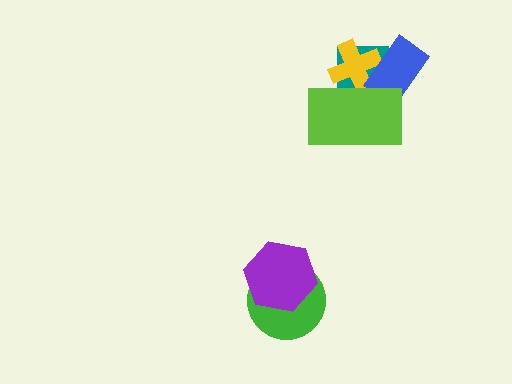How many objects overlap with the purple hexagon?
1 object overlaps with the purple hexagon.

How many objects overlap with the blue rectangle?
3 objects overlap with the blue rectangle.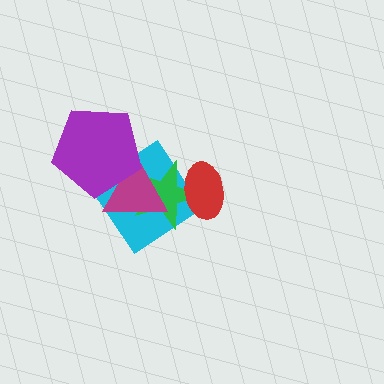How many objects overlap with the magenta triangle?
3 objects overlap with the magenta triangle.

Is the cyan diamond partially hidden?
Yes, it is partially covered by another shape.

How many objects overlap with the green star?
3 objects overlap with the green star.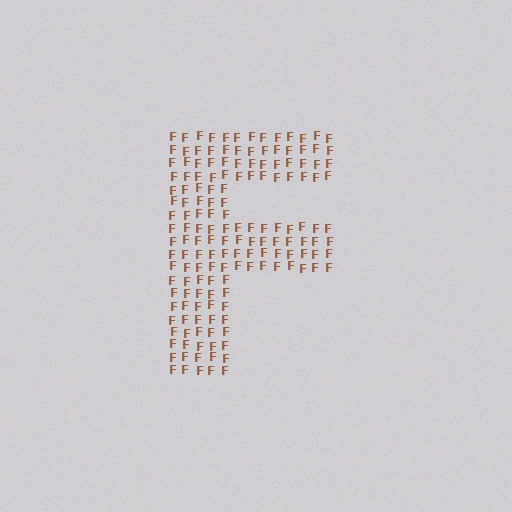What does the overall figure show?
The overall figure shows the letter F.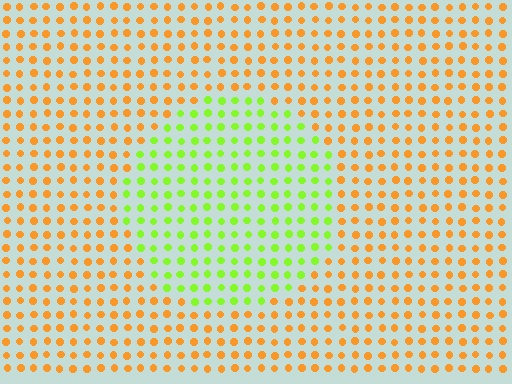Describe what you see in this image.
The image is filled with small orange elements in a uniform arrangement. A circle-shaped region is visible where the elements are tinted to a slightly different hue, forming a subtle color boundary.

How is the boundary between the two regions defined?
The boundary is defined purely by a slight shift in hue (about 62 degrees). Spacing, size, and orientation are identical on both sides.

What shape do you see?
I see a circle.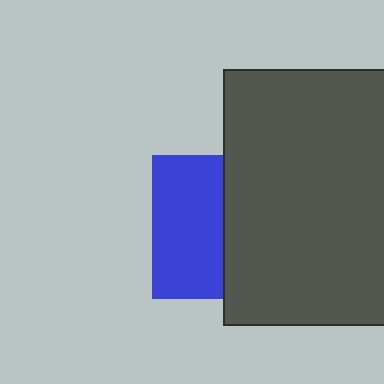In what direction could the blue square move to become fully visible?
The blue square could move left. That would shift it out from behind the dark gray rectangle entirely.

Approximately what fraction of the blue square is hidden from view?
Roughly 50% of the blue square is hidden behind the dark gray rectangle.